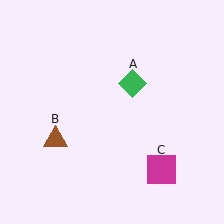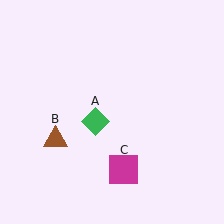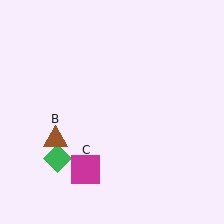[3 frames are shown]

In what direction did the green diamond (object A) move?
The green diamond (object A) moved down and to the left.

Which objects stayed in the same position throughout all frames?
Brown triangle (object B) remained stationary.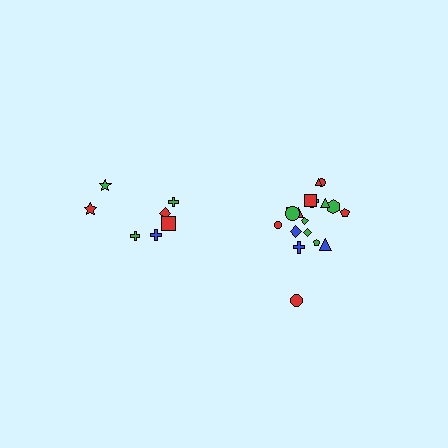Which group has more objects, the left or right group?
The right group.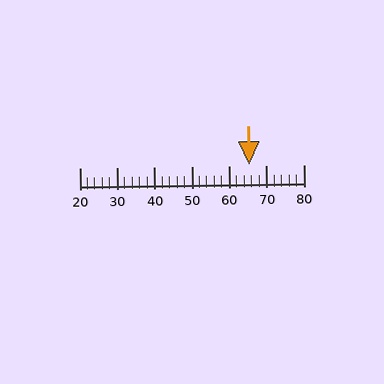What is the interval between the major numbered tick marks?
The major tick marks are spaced 10 units apart.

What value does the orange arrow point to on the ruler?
The orange arrow points to approximately 65.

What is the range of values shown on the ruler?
The ruler shows values from 20 to 80.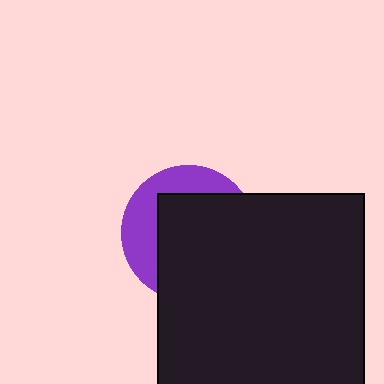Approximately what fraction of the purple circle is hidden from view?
Roughly 65% of the purple circle is hidden behind the black square.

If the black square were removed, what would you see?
You would see the complete purple circle.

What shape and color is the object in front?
The object in front is a black square.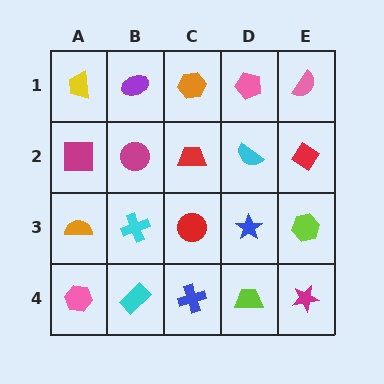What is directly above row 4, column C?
A red circle.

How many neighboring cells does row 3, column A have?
3.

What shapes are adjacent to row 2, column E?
A pink semicircle (row 1, column E), a lime hexagon (row 3, column E), a cyan semicircle (row 2, column D).